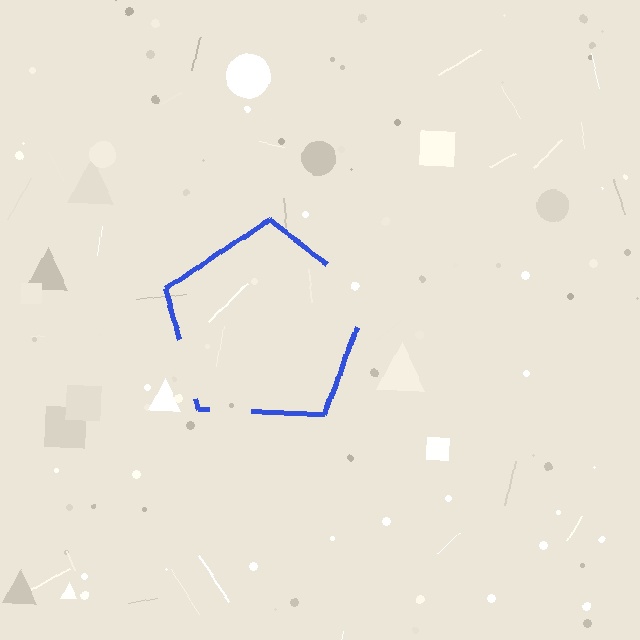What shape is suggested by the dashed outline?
The dashed outline suggests a pentagon.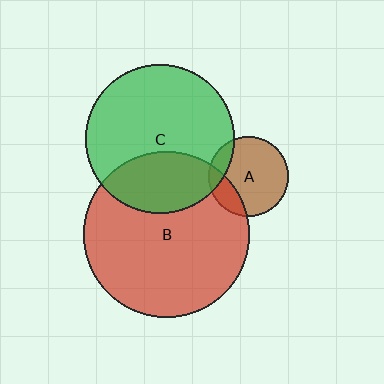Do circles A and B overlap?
Yes.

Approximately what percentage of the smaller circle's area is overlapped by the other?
Approximately 20%.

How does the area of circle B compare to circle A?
Approximately 4.3 times.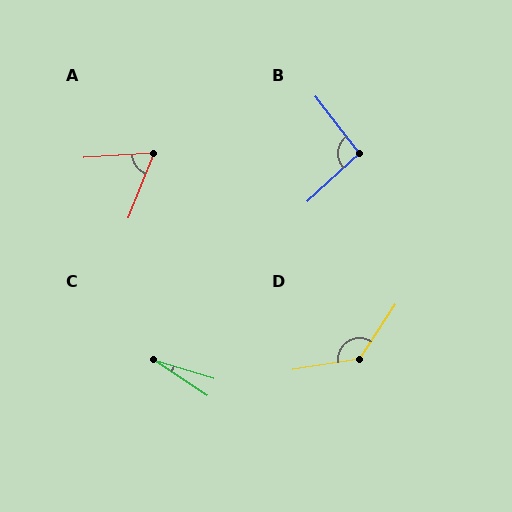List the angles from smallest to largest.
C (16°), A (65°), B (96°), D (132°).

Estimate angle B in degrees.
Approximately 96 degrees.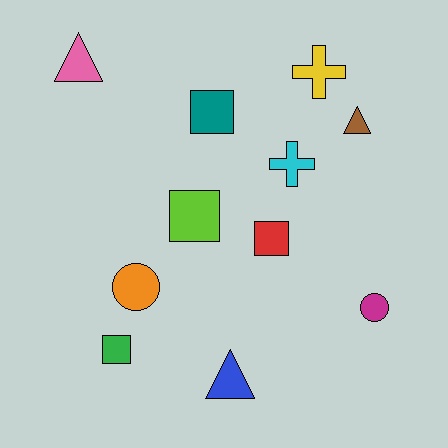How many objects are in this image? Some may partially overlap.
There are 11 objects.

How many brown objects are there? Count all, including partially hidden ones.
There is 1 brown object.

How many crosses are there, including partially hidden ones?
There are 2 crosses.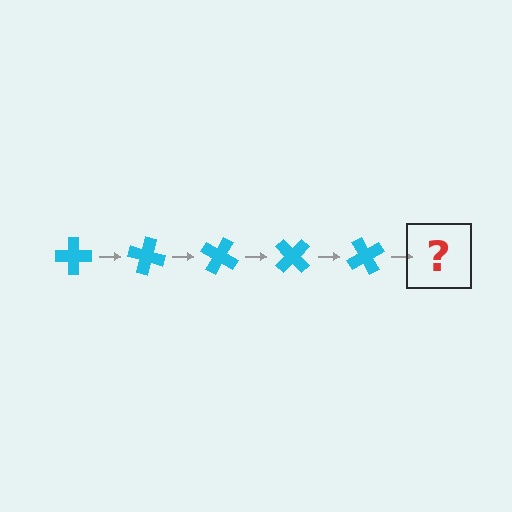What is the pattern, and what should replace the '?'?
The pattern is that the cross rotates 15 degrees each step. The '?' should be a cyan cross rotated 75 degrees.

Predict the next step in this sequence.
The next step is a cyan cross rotated 75 degrees.